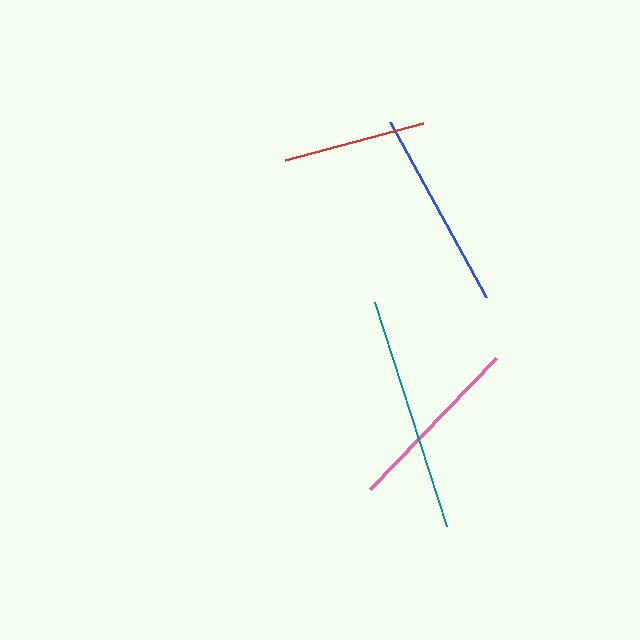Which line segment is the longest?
The teal line is the longest at approximately 235 pixels.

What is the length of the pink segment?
The pink segment is approximately 182 pixels long.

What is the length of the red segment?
The red segment is approximately 142 pixels long.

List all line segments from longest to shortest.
From longest to shortest: teal, blue, pink, red.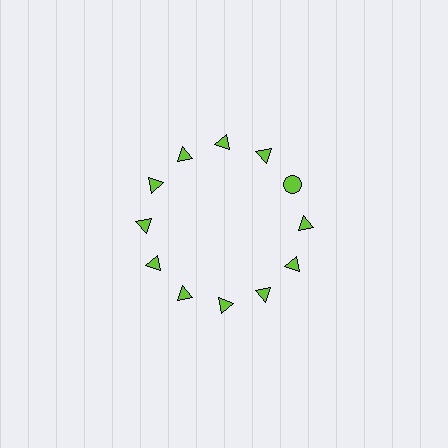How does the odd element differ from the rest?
It has a different shape: circle instead of triangle.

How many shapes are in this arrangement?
There are 12 shapes arranged in a ring pattern.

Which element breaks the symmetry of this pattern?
The lime circle at roughly the 2 o'clock position breaks the symmetry. All other shapes are lime triangles.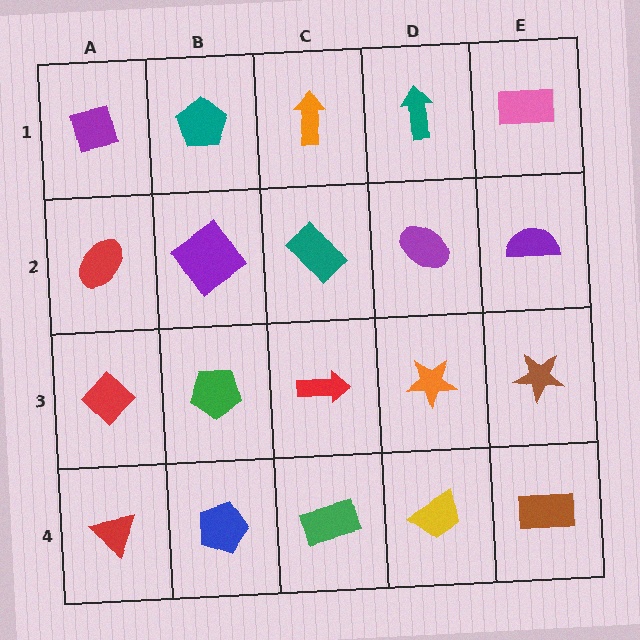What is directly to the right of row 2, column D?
A purple semicircle.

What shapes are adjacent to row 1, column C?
A teal rectangle (row 2, column C), a teal pentagon (row 1, column B), a teal arrow (row 1, column D).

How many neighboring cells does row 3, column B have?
4.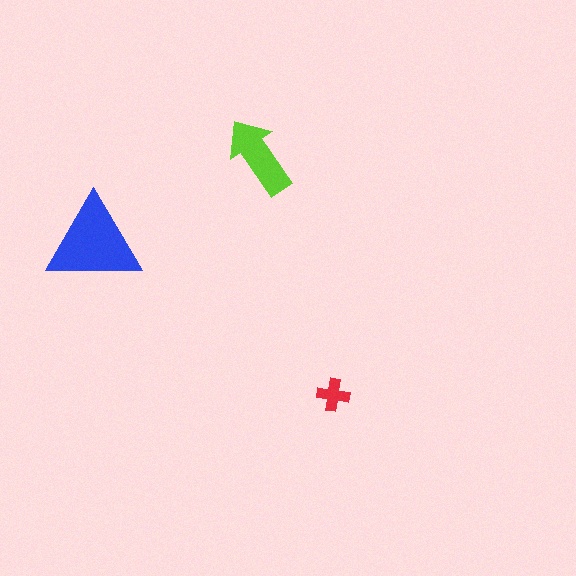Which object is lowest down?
The red cross is bottommost.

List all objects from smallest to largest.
The red cross, the lime arrow, the blue triangle.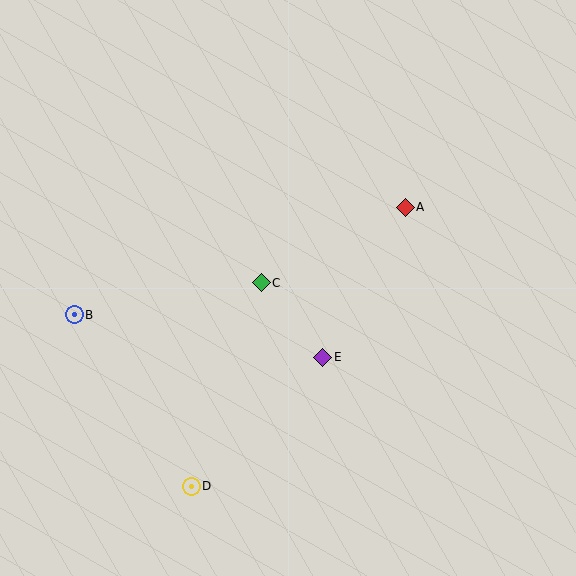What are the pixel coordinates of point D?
Point D is at (191, 486).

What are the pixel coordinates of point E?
Point E is at (323, 357).